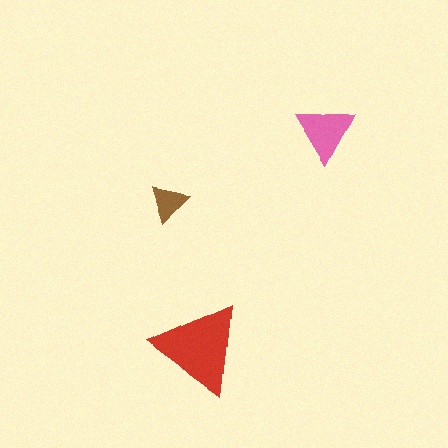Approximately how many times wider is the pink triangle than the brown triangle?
About 1.5 times wider.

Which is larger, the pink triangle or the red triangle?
The red one.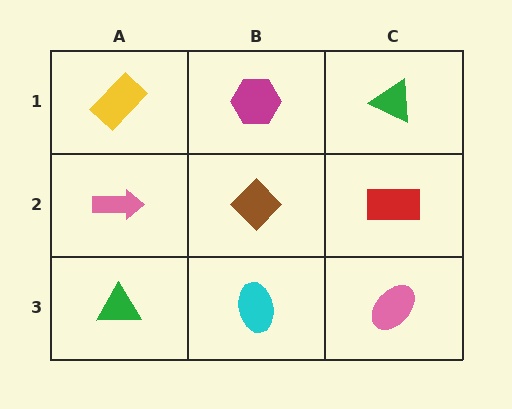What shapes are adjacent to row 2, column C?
A green triangle (row 1, column C), a pink ellipse (row 3, column C), a brown diamond (row 2, column B).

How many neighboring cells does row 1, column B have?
3.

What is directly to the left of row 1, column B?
A yellow rectangle.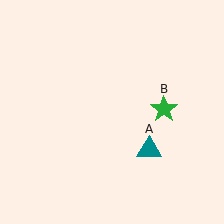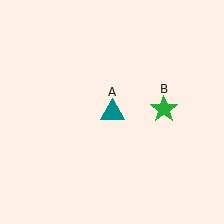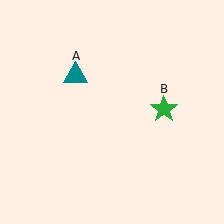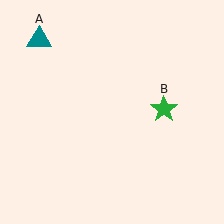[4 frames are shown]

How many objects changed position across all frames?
1 object changed position: teal triangle (object A).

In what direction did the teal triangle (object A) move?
The teal triangle (object A) moved up and to the left.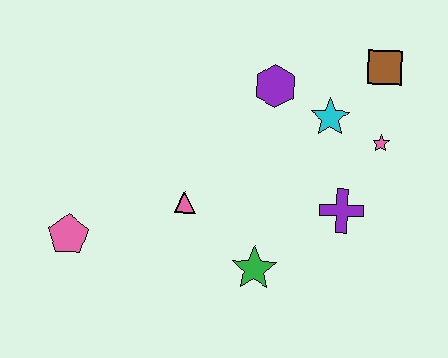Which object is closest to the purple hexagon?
The cyan star is closest to the purple hexagon.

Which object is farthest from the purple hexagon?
The pink pentagon is farthest from the purple hexagon.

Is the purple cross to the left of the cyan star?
No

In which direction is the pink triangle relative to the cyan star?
The pink triangle is to the left of the cyan star.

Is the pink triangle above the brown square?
No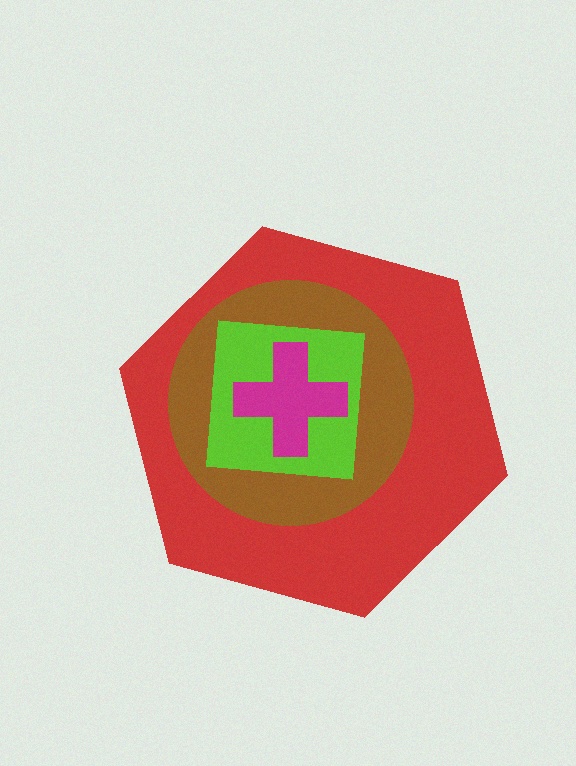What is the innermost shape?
The magenta cross.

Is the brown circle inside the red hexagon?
Yes.